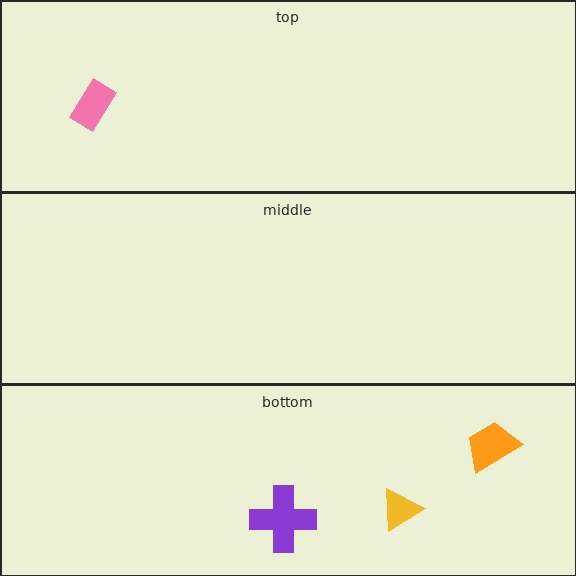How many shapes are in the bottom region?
3.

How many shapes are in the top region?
1.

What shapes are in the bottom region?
The yellow triangle, the purple cross, the orange trapezoid.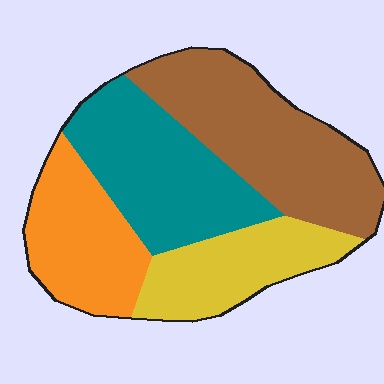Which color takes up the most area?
Brown, at roughly 35%.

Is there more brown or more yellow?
Brown.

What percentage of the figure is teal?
Teal takes up about one quarter (1/4) of the figure.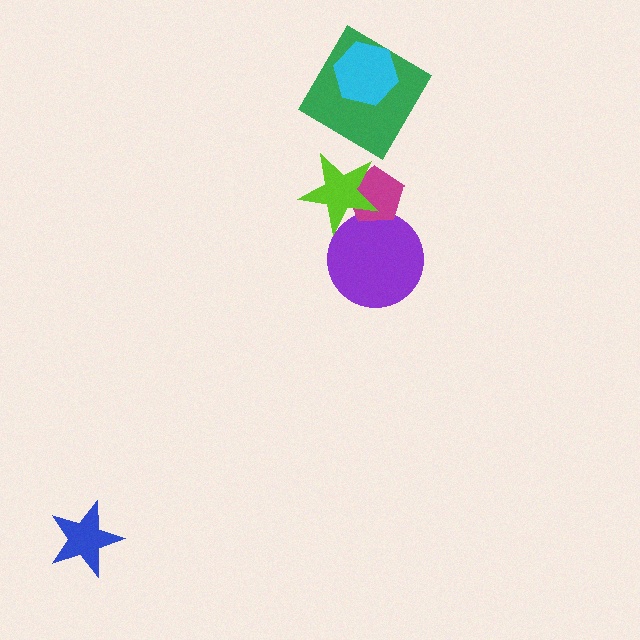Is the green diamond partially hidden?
Yes, it is partially covered by another shape.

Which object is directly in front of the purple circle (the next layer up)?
The magenta pentagon is directly in front of the purple circle.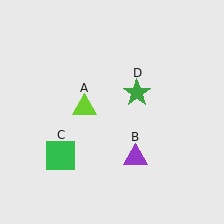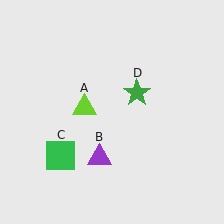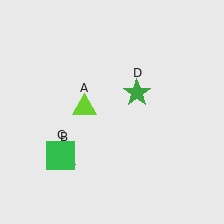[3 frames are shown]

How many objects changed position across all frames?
1 object changed position: purple triangle (object B).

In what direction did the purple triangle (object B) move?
The purple triangle (object B) moved left.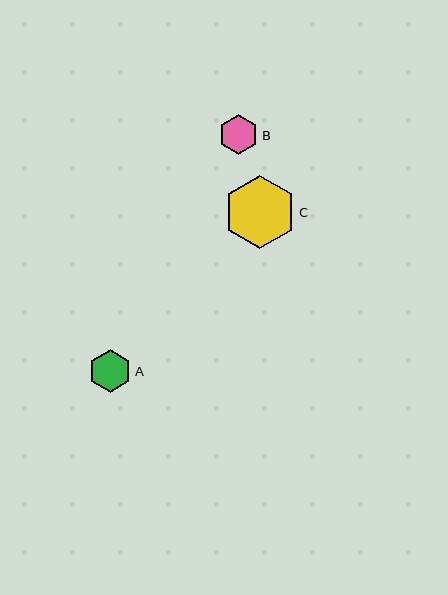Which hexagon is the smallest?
Hexagon B is the smallest with a size of approximately 40 pixels.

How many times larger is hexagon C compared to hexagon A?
Hexagon C is approximately 1.7 times the size of hexagon A.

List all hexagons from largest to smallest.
From largest to smallest: C, A, B.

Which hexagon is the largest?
Hexagon C is the largest with a size of approximately 73 pixels.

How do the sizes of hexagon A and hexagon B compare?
Hexagon A and hexagon B are approximately the same size.